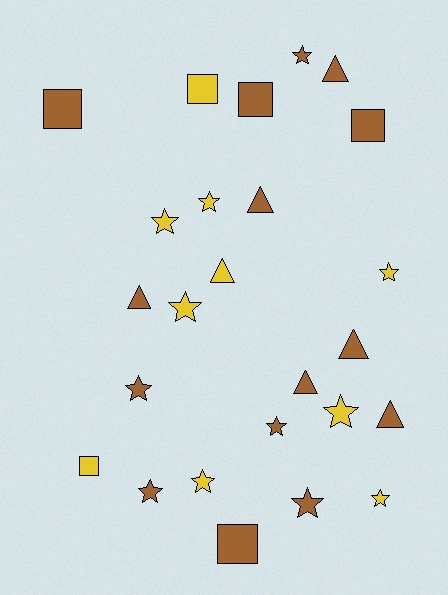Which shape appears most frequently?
Star, with 12 objects.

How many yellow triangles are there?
There is 1 yellow triangle.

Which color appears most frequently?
Brown, with 15 objects.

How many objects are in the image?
There are 25 objects.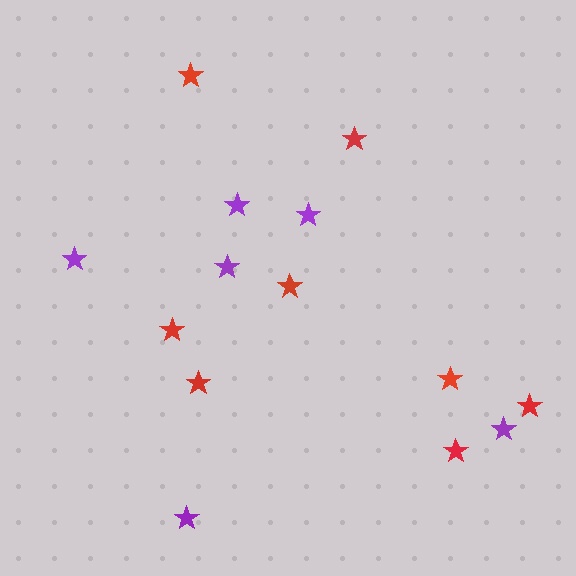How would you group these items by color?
There are 2 groups: one group of red stars (8) and one group of purple stars (6).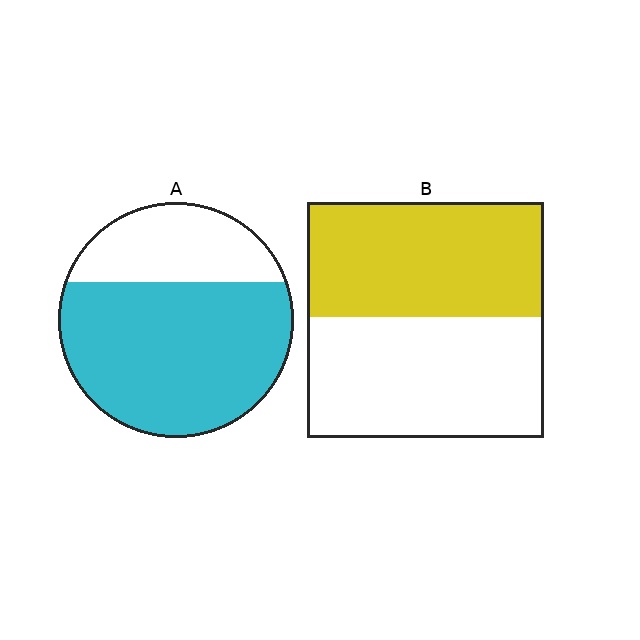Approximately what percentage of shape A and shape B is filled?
A is approximately 70% and B is approximately 50%.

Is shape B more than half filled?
Roughly half.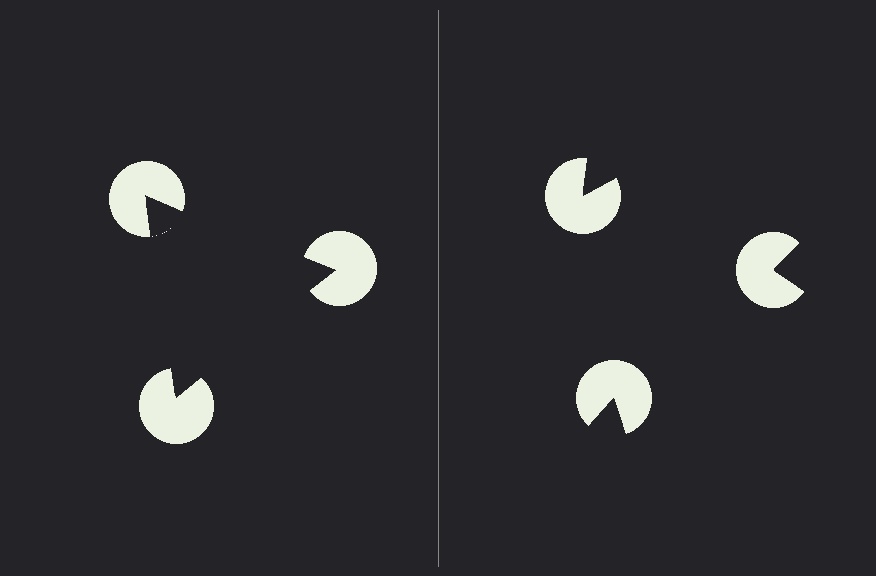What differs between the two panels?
The pac-man discs are positioned identically on both sides; only the wedge orientations differ. On the left they align to a triangle; on the right they are misaligned.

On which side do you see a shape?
An illusory triangle appears on the left side. On the right side the wedge cuts are rotated, so no coherent shape forms.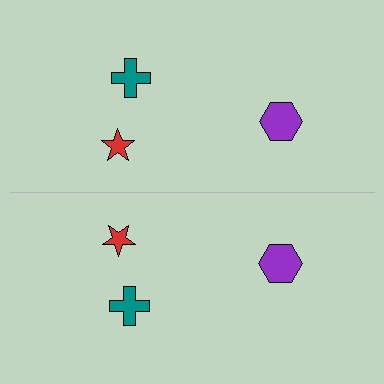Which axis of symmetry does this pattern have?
The pattern has a horizontal axis of symmetry running through the center of the image.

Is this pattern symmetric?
Yes, this pattern has bilateral (reflection) symmetry.